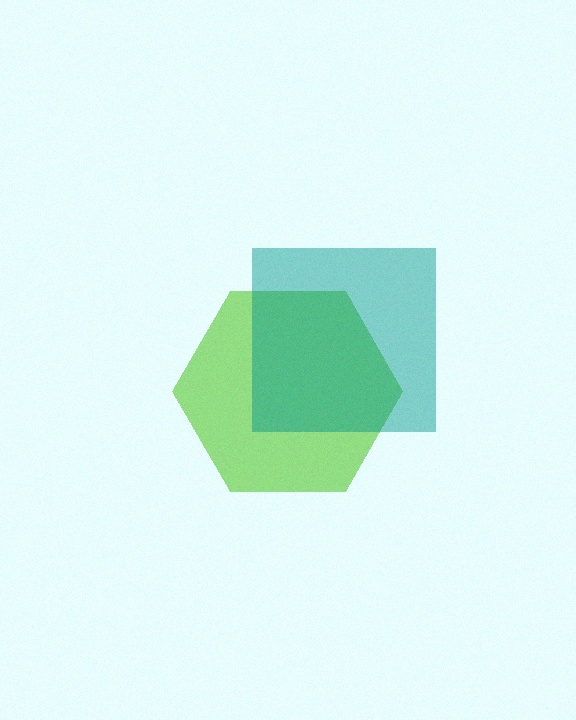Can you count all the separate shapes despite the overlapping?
Yes, there are 2 separate shapes.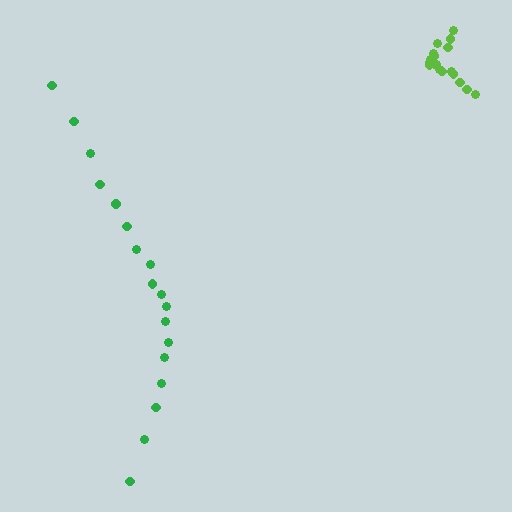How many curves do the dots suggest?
There are 2 distinct paths.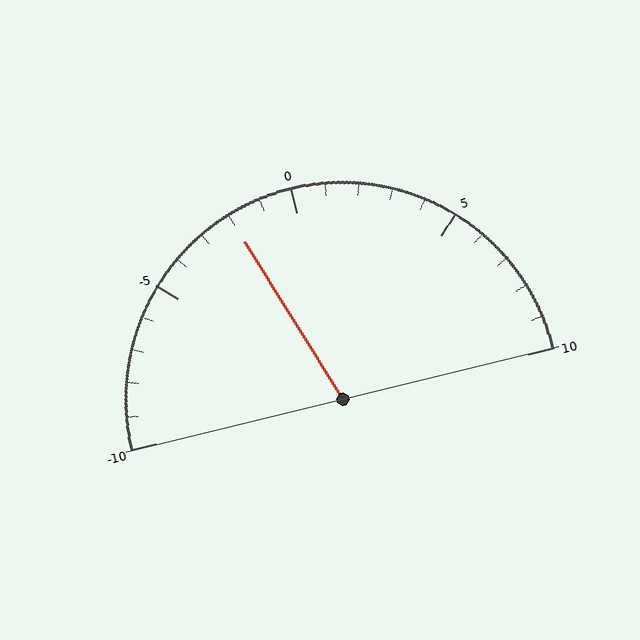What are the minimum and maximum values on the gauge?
The gauge ranges from -10 to 10.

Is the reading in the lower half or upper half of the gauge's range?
The reading is in the lower half of the range (-10 to 10).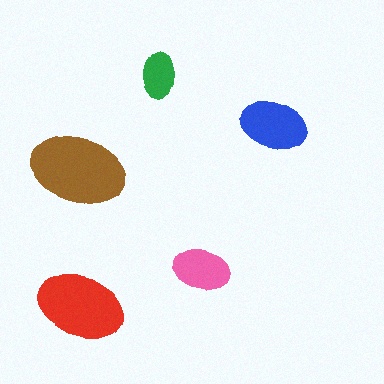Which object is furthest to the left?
The brown ellipse is leftmost.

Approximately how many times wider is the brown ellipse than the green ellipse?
About 2 times wider.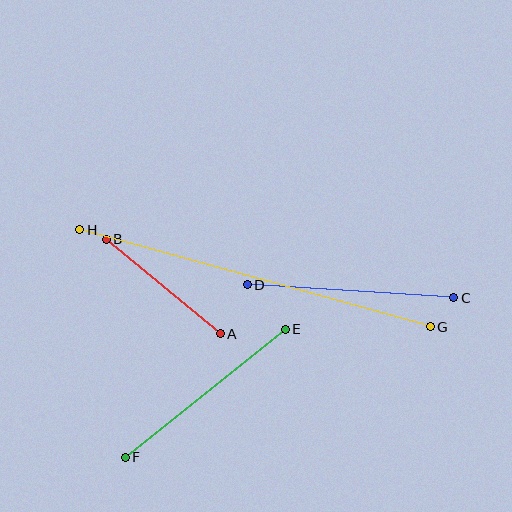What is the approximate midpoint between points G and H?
The midpoint is at approximately (255, 278) pixels.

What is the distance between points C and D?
The distance is approximately 207 pixels.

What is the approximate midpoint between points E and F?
The midpoint is at approximately (205, 393) pixels.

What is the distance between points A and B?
The distance is approximately 148 pixels.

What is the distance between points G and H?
The distance is approximately 364 pixels.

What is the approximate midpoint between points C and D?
The midpoint is at approximately (350, 291) pixels.